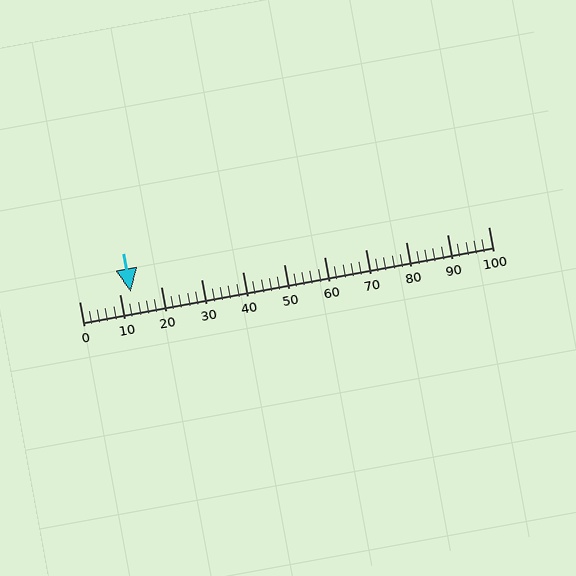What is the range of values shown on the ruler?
The ruler shows values from 0 to 100.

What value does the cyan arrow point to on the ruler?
The cyan arrow points to approximately 13.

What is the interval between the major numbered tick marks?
The major tick marks are spaced 10 units apart.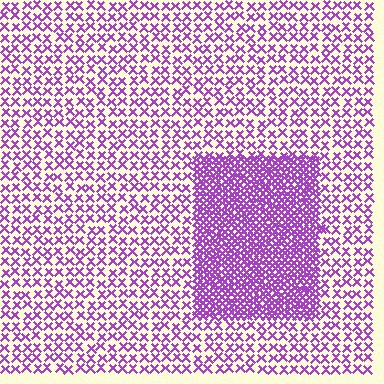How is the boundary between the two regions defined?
The boundary is defined by a change in element density (approximately 2.9x ratio). All elements are the same color, size, and shape.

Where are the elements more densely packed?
The elements are more densely packed inside the rectangle boundary.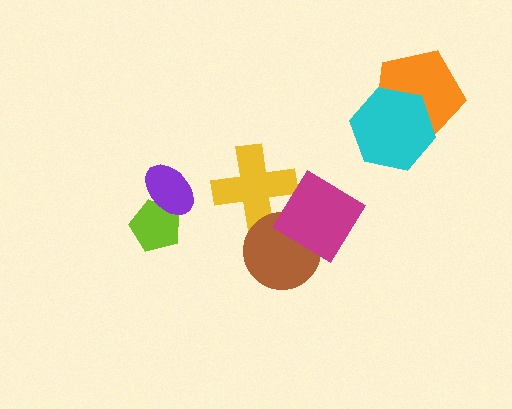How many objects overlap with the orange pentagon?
1 object overlaps with the orange pentagon.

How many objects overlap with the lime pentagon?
1 object overlaps with the lime pentagon.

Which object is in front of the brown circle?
The magenta diamond is in front of the brown circle.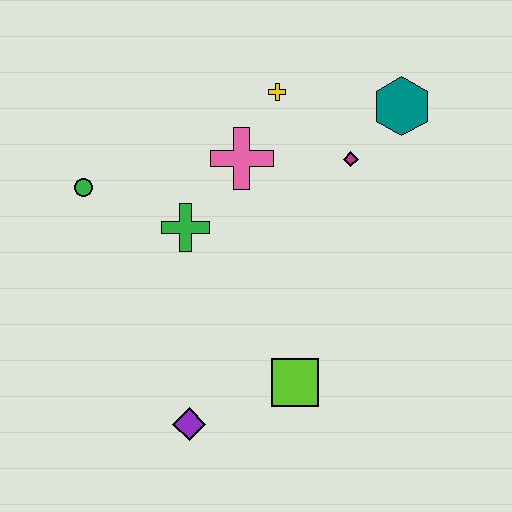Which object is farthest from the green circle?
The teal hexagon is farthest from the green circle.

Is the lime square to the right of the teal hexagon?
No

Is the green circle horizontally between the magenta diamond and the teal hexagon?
No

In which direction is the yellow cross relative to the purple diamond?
The yellow cross is above the purple diamond.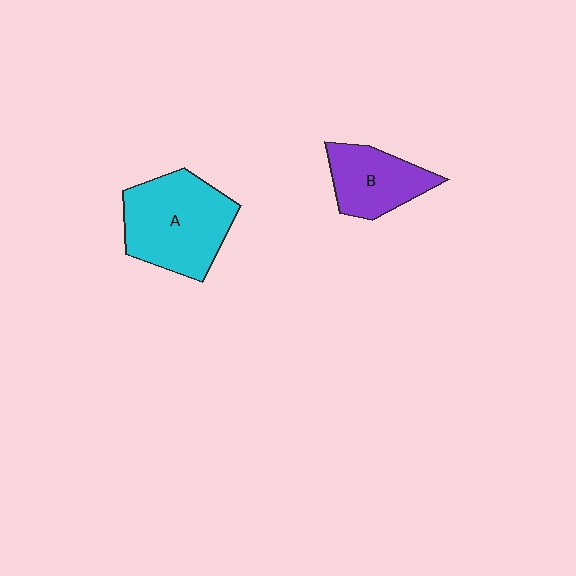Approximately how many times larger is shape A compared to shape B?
Approximately 1.6 times.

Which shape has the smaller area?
Shape B (purple).